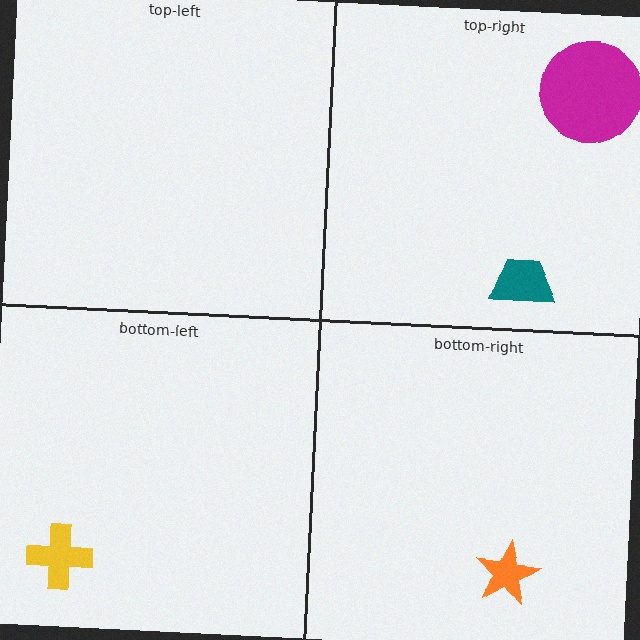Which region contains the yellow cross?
The bottom-left region.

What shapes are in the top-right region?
The magenta circle, the teal trapezoid.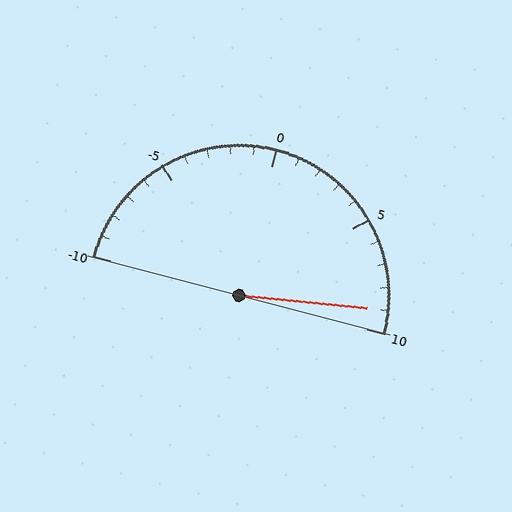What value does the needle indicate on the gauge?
The needle indicates approximately 9.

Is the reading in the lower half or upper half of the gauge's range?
The reading is in the upper half of the range (-10 to 10).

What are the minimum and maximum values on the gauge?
The gauge ranges from -10 to 10.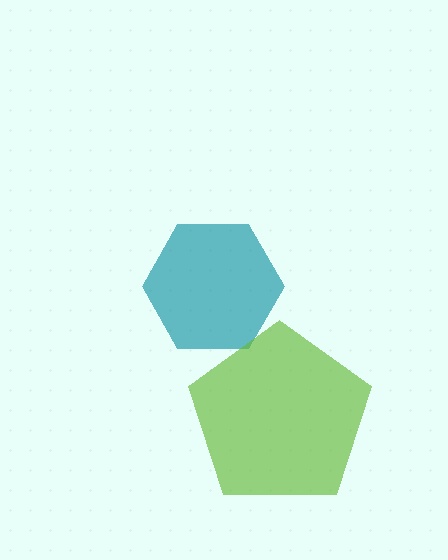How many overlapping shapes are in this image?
There are 2 overlapping shapes in the image.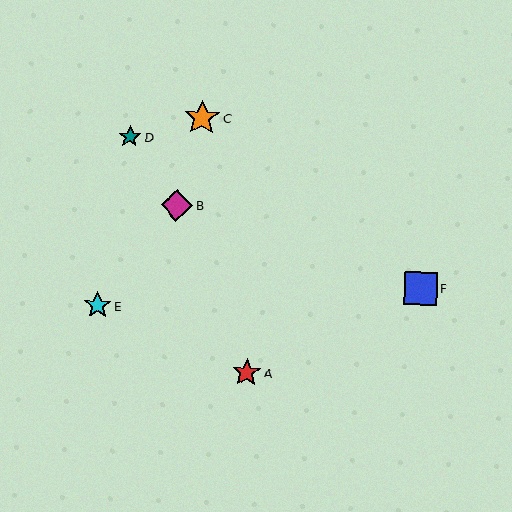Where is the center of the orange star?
The center of the orange star is at (202, 118).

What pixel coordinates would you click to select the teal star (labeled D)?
Click at (130, 137) to select the teal star D.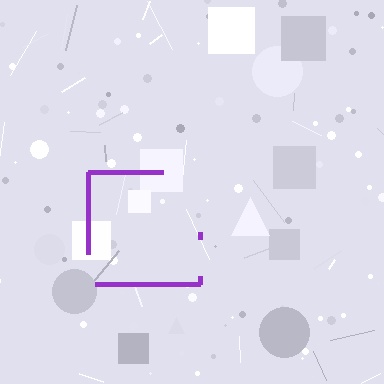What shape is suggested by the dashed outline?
The dashed outline suggests a square.